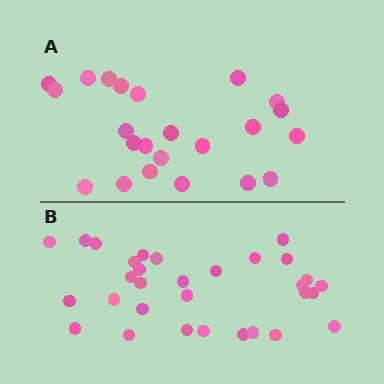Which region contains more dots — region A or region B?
Region B (the bottom region) has more dots.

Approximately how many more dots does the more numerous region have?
Region B has roughly 8 or so more dots than region A.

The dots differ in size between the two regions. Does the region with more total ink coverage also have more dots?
No. Region A has more total ink coverage because its dots are larger, but region B actually contains more individual dots. Total area can be misleading — the number of items is what matters here.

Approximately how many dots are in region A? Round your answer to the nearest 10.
About 20 dots. (The exact count is 23, which rounds to 20.)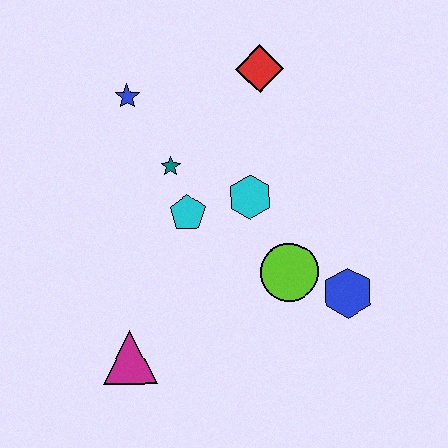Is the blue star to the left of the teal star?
Yes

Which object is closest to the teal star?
The cyan pentagon is closest to the teal star.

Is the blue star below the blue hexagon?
No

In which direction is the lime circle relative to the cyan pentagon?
The lime circle is to the right of the cyan pentagon.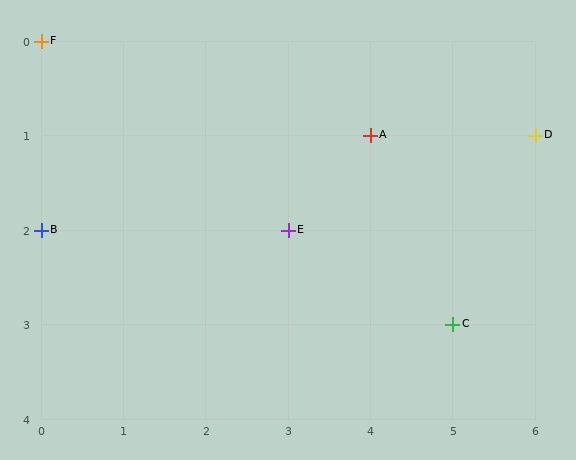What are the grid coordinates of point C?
Point C is at grid coordinates (5, 3).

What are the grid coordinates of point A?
Point A is at grid coordinates (4, 1).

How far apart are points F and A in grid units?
Points F and A are 4 columns and 1 row apart (about 4.1 grid units diagonally).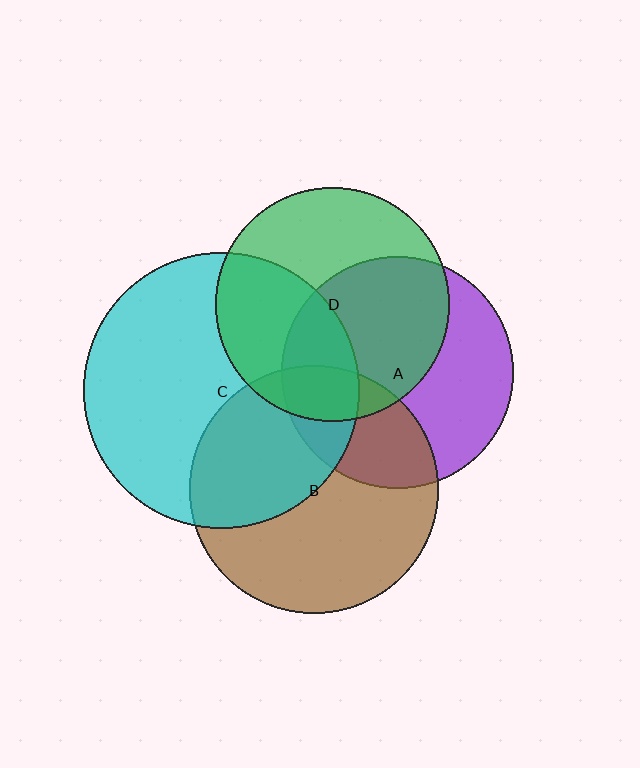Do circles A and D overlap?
Yes.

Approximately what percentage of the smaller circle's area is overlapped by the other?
Approximately 50%.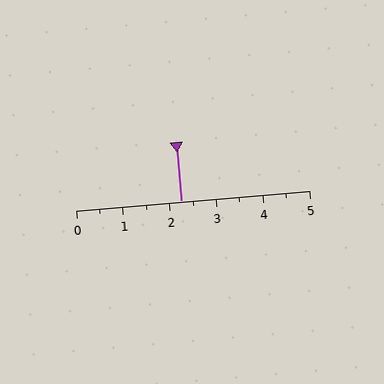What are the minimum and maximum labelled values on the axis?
The axis runs from 0 to 5.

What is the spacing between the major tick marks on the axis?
The major ticks are spaced 1 apart.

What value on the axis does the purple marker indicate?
The marker indicates approximately 2.2.